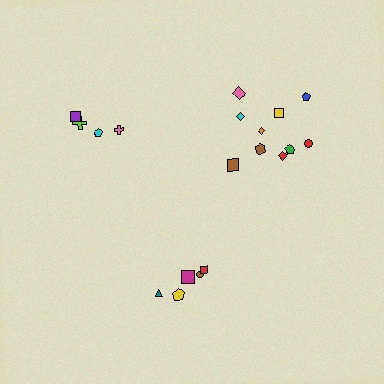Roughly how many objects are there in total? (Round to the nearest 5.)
Roughly 20 objects in total.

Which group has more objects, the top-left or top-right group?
The top-right group.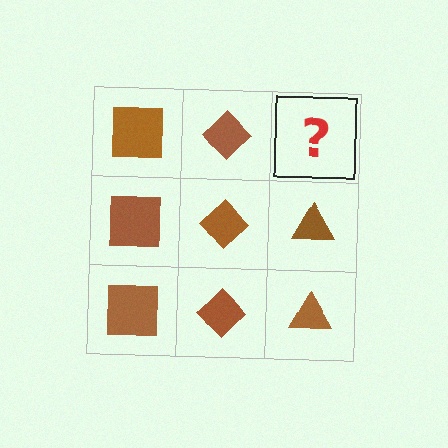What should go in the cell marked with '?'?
The missing cell should contain a brown triangle.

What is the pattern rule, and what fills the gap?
The rule is that each column has a consistent shape. The gap should be filled with a brown triangle.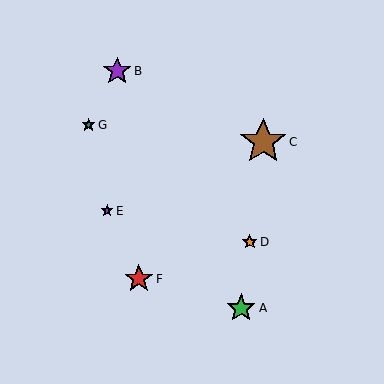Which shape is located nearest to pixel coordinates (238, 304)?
The green star (labeled A) at (241, 308) is nearest to that location.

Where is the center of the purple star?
The center of the purple star is at (107, 211).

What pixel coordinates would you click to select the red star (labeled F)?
Click at (139, 279) to select the red star F.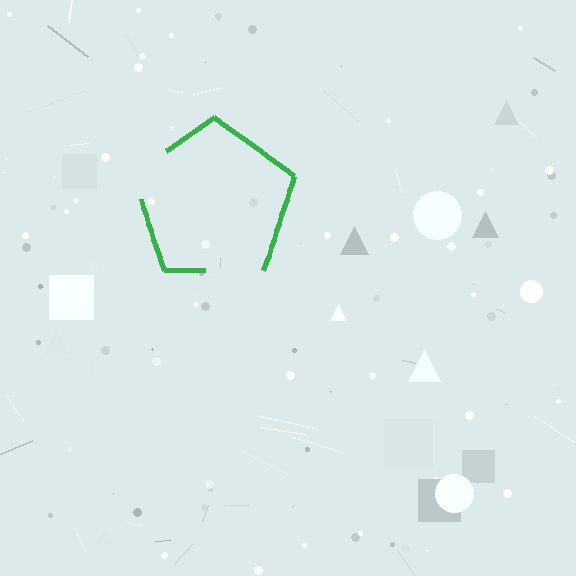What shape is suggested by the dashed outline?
The dashed outline suggests a pentagon.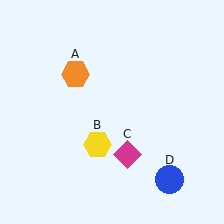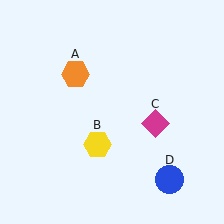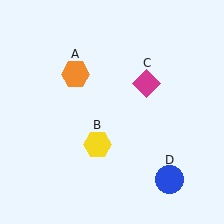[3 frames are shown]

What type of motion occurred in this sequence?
The magenta diamond (object C) rotated counterclockwise around the center of the scene.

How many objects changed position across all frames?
1 object changed position: magenta diamond (object C).